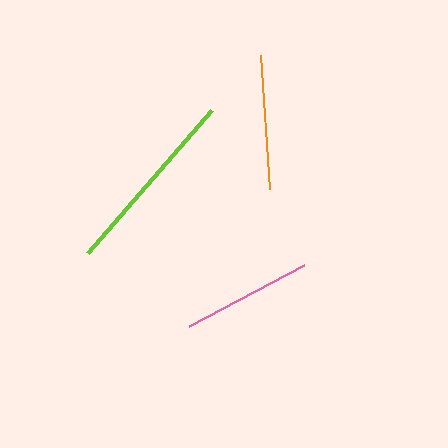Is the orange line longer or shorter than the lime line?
The lime line is longer than the orange line.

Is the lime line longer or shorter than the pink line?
The lime line is longer than the pink line.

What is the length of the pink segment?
The pink segment is approximately 130 pixels long.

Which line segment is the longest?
The lime line is the longest at approximately 189 pixels.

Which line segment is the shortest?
The pink line is the shortest at approximately 130 pixels.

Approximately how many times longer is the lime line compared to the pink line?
The lime line is approximately 1.5 times the length of the pink line.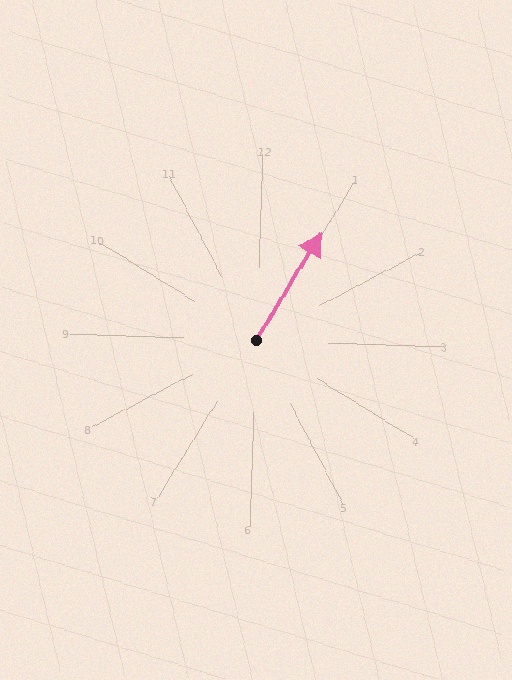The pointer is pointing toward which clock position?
Roughly 1 o'clock.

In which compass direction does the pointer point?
Northeast.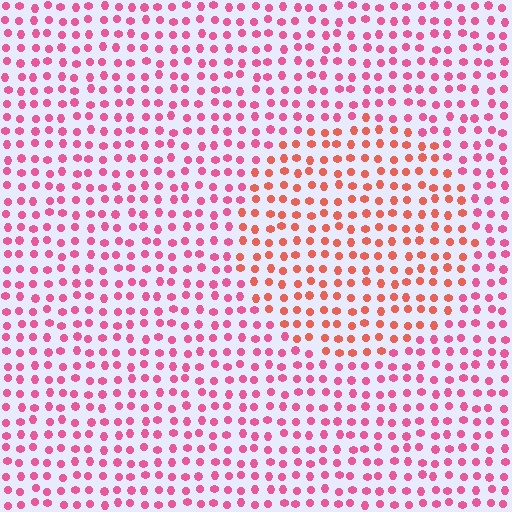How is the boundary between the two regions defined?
The boundary is defined purely by a slight shift in hue (about 33 degrees). Spacing, size, and orientation are identical on both sides.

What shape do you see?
I see a circle.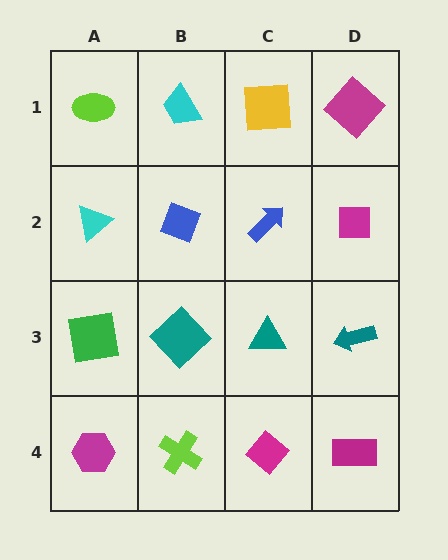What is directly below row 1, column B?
A blue diamond.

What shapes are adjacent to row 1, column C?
A blue arrow (row 2, column C), a cyan trapezoid (row 1, column B), a magenta diamond (row 1, column D).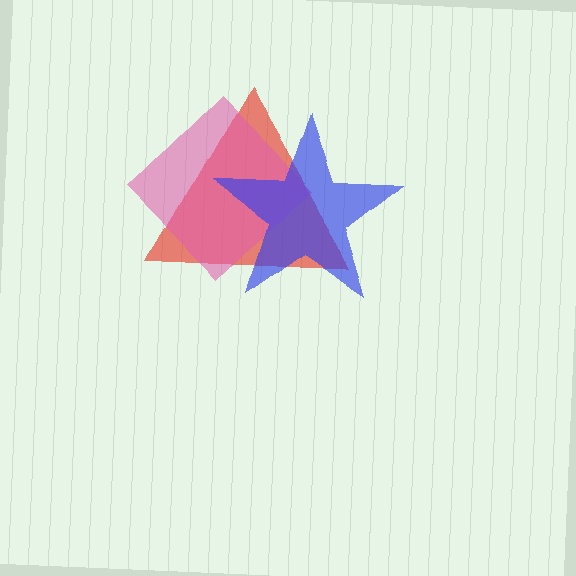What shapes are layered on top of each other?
The layered shapes are: a red triangle, a pink diamond, a blue star.